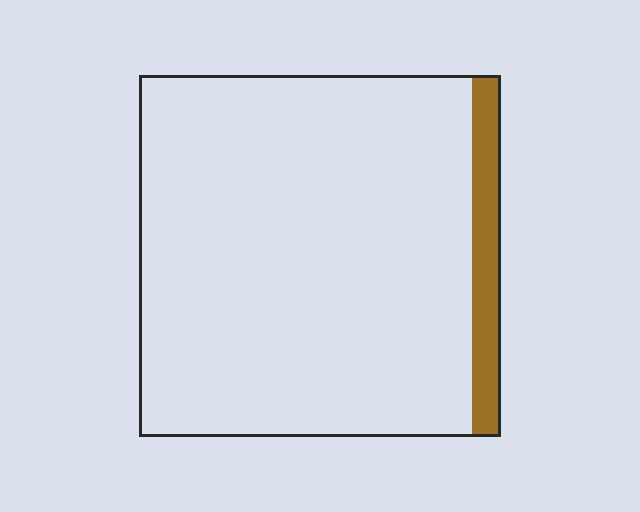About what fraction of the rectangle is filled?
About one tenth (1/10).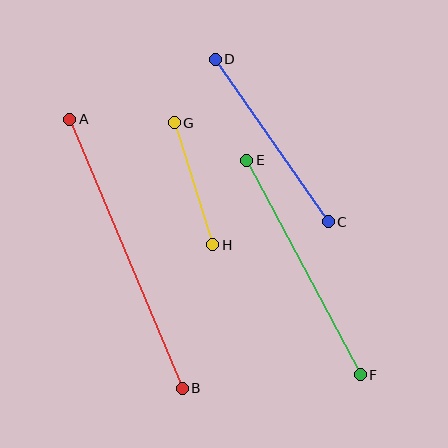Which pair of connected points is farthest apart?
Points A and B are farthest apart.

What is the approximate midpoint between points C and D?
The midpoint is at approximately (272, 141) pixels.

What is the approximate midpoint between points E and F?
The midpoint is at approximately (303, 267) pixels.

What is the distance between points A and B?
The distance is approximately 292 pixels.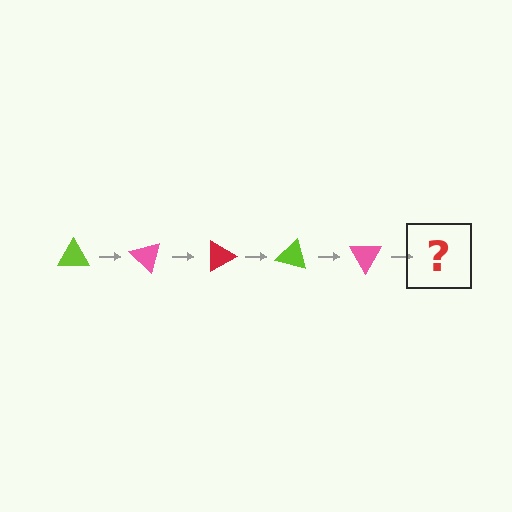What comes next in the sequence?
The next element should be a red triangle, rotated 225 degrees from the start.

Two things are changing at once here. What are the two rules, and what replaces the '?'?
The two rules are that it rotates 45 degrees each step and the color cycles through lime, pink, and red. The '?' should be a red triangle, rotated 225 degrees from the start.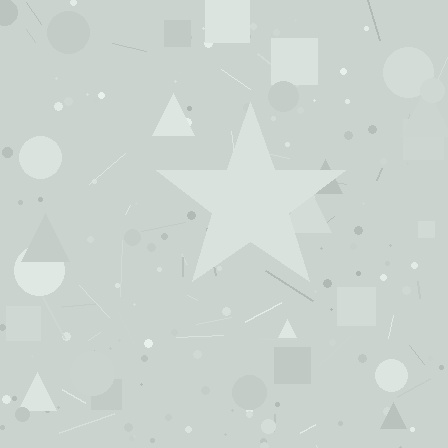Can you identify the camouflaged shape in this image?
The camouflaged shape is a star.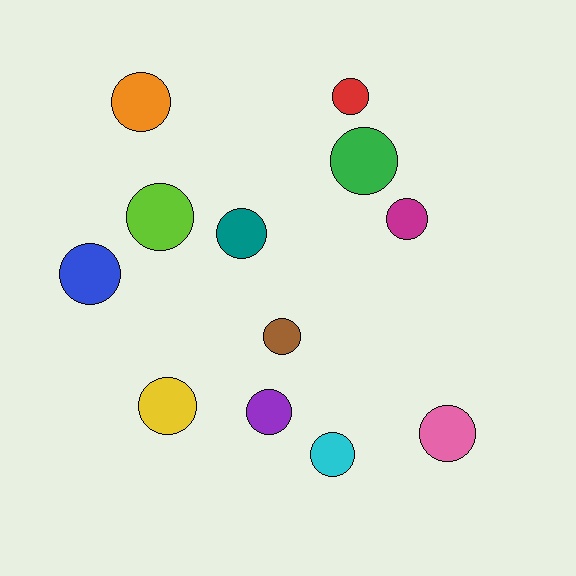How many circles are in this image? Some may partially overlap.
There are 12 circles.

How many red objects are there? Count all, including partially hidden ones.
There is 1 red object.